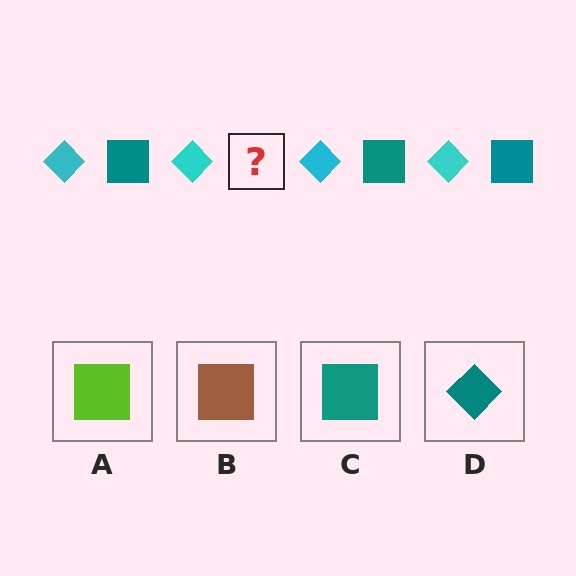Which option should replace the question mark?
Option C.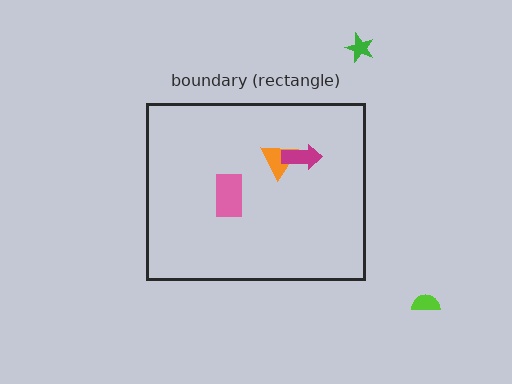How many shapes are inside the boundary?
3 inside, 2 outside.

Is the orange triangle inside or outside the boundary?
Inside.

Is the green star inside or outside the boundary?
Outside.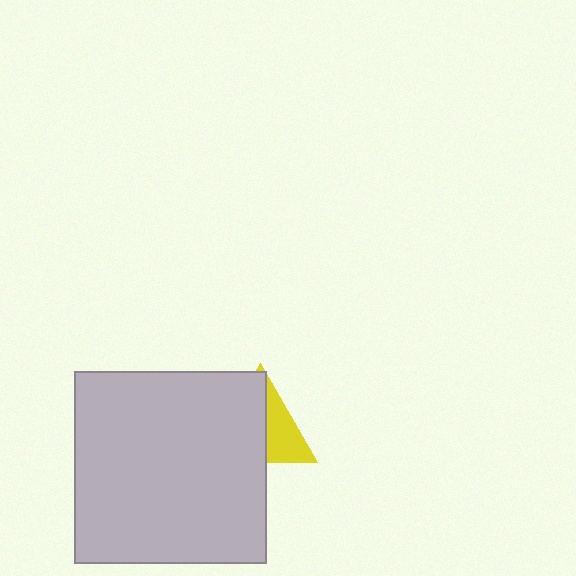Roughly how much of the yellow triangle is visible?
A small part of it is visible (roughly 39%).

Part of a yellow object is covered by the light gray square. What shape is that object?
It is a triangle.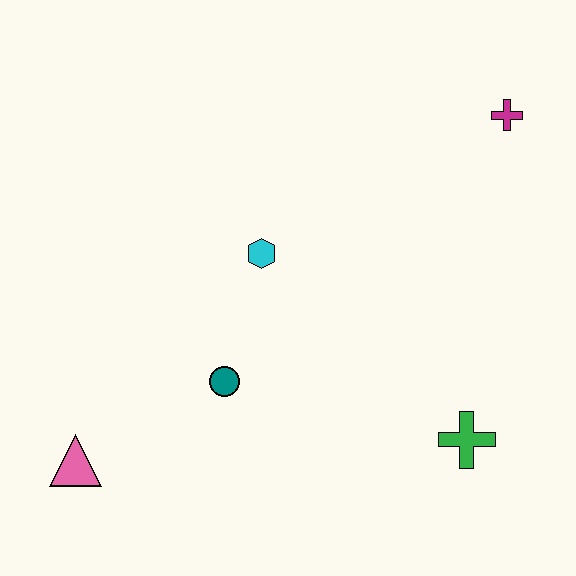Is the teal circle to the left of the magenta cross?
Yes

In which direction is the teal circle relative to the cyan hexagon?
The teal circle is below the cyan hexagon.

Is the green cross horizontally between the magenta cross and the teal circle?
Yes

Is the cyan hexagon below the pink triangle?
No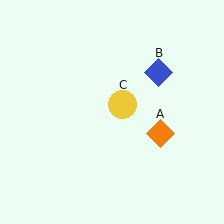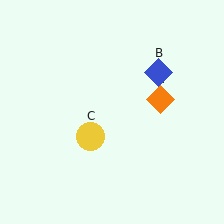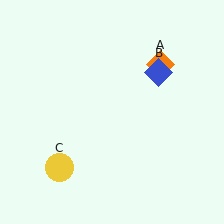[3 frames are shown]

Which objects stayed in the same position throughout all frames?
Blue diamond (object B) remained stationary.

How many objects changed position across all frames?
2 objects changed position: orange diamond (object A), yellow circle (object C).